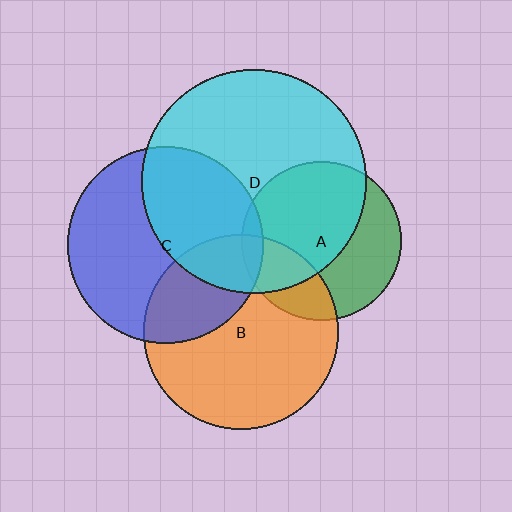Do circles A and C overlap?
Yes.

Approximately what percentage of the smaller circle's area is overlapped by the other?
Approximately 5%.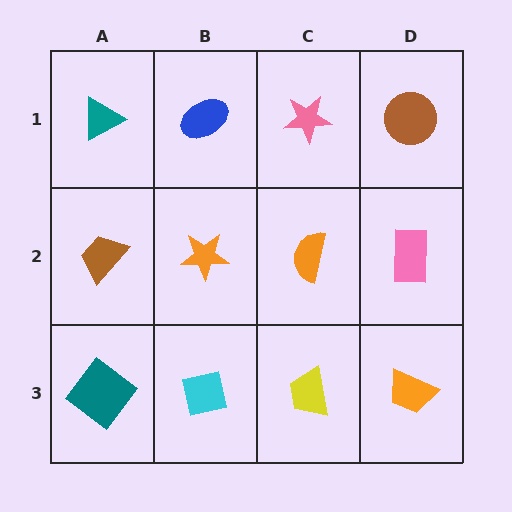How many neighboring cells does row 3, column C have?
3.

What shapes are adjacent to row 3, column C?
An orange semicircle (row 2, column C), a cyan square (row 3, column B), an orange trapezoid (row 3, column D).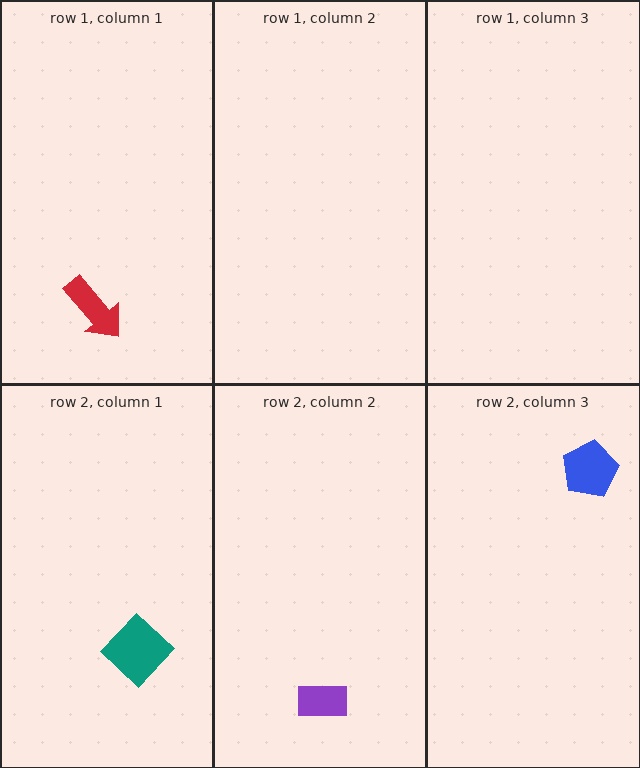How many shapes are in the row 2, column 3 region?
1.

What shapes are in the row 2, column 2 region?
The purple rectangle.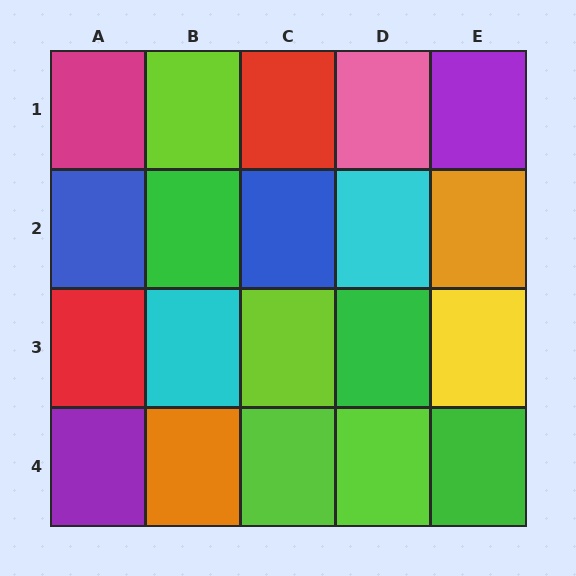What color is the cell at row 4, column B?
Orange.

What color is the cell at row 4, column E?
Green.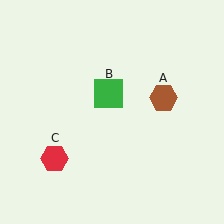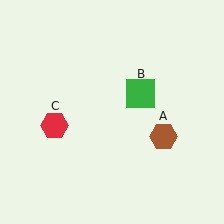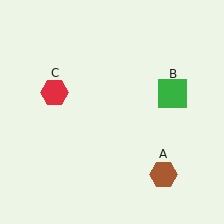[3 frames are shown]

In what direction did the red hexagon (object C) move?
The red hexagon (object C) moved up.